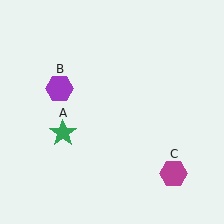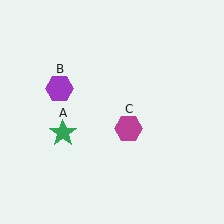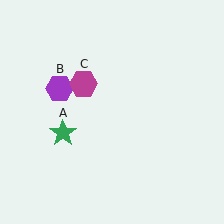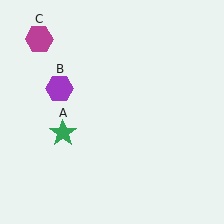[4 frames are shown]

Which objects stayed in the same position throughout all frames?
Green star (object A) and purple hexagon (object B) remained stationary.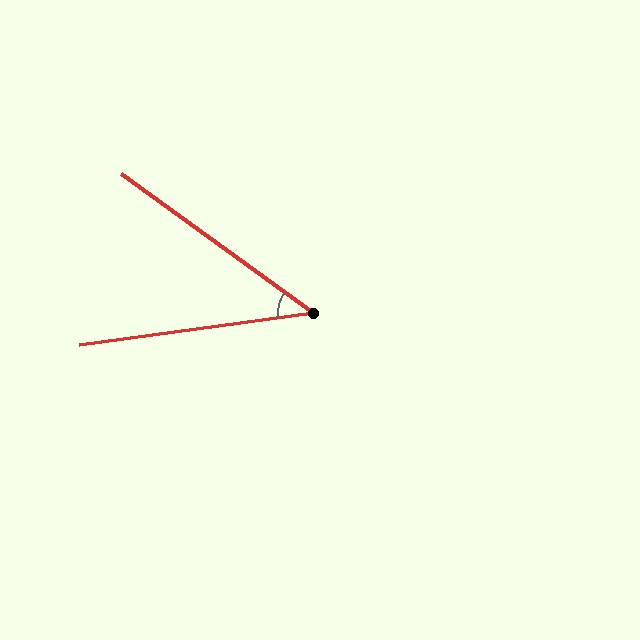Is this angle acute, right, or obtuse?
It is acute.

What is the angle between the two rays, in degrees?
Approximately 44 degrees.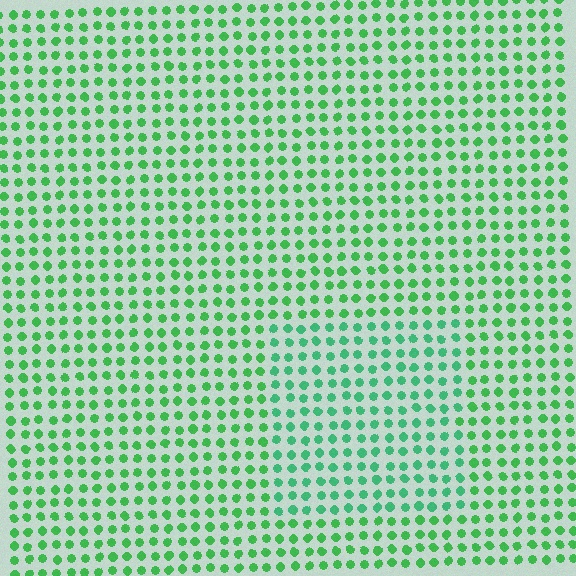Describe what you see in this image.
The image is filled with small green elements in a uniform arrangement. A rectangle-shaped region is visible where the elements are tinted to a slightly different hue, forming a subtle color boundary.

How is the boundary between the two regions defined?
The boundary is defined purely by a slight shift in hue (about 21 degrees). Spacing, size, and orientation are identical on both sides.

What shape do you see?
I see a rectangle.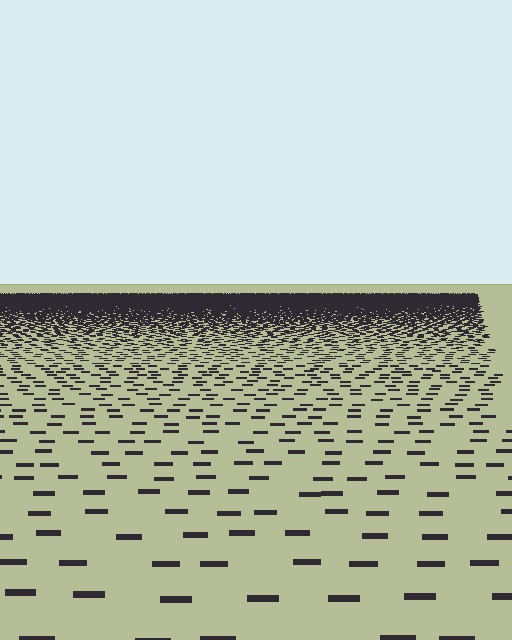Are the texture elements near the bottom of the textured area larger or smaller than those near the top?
Larger. Near the bottom, elements are closer to the viewer and appear at a bigger on-screen size.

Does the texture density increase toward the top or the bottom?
Density increases toward the top.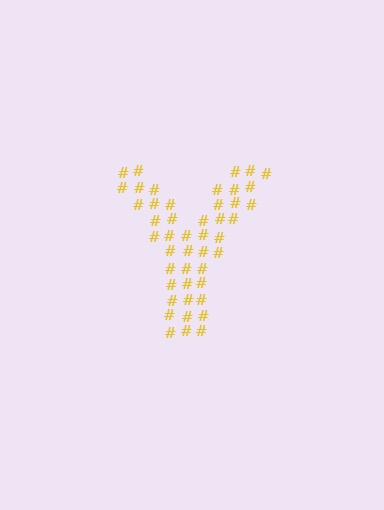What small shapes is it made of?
It is made of small hash symbols.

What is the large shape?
The large shape is the letter Y.